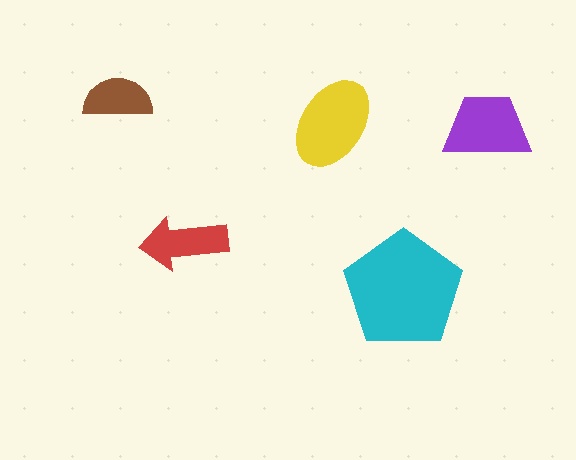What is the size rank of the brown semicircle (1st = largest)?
5th.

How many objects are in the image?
There are 5 objects in the image.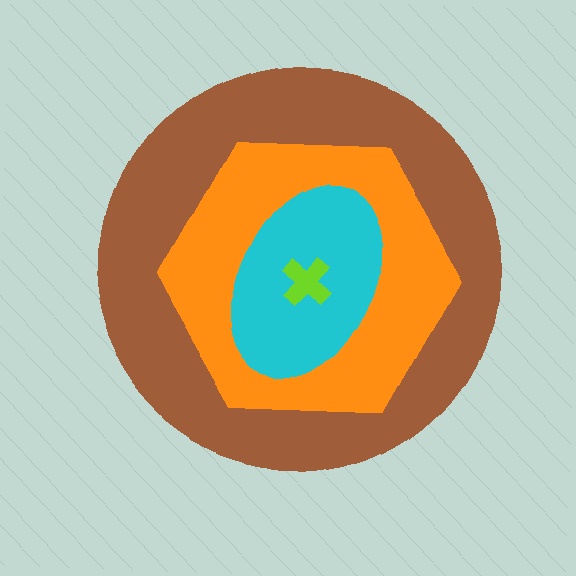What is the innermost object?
The lime cross.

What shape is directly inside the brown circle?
The orange hexagon.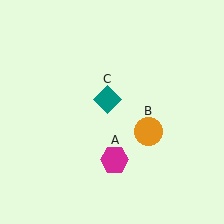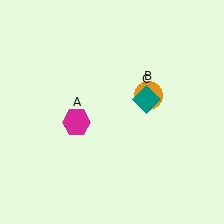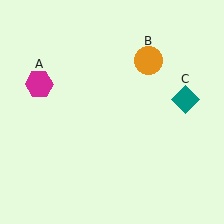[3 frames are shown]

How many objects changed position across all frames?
3 objects changed position: magenta hexagon (object A), orange circle (object B), teal diamond (object C).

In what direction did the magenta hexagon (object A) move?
The magenta hexagon (object A) moved up and to the left.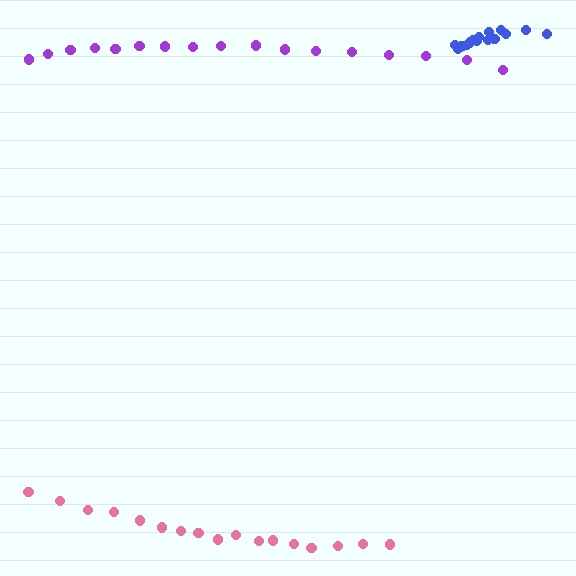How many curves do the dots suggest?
There are 3 distinct paths.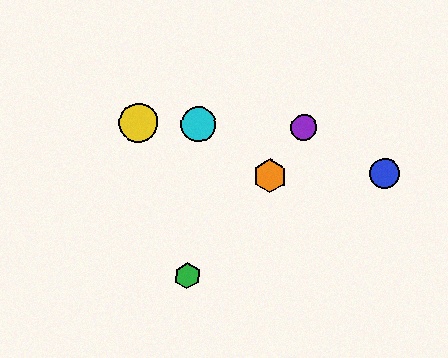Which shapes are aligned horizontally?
The red hexagon, the yellow circle, the purple circle, the cyan circle are aligned horizontally.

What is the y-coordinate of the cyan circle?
The cyan circle is at y≈124.